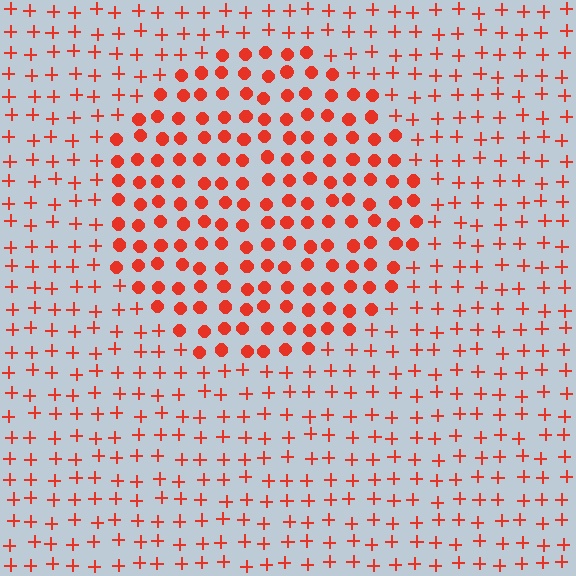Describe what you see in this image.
The image is filled with small red elements arranged in a uniform grid. A circle-shaped region contains circles, while the surrounding area contains plus signs. The boundary is defined purely by the change in element shape.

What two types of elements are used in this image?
The image uses circles inside the circle region and plus signs outside it.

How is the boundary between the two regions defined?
The boundary is defined by a change in element shape: circles inside vs. plus signs outside. All elements share the same color and spacing.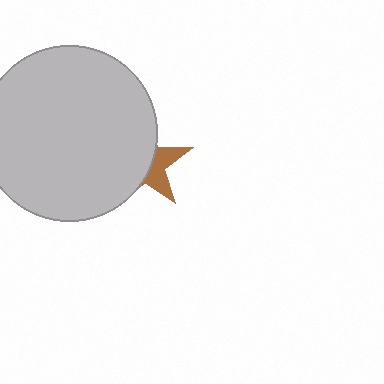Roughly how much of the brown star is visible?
A small part of it is visible (roughly 36%).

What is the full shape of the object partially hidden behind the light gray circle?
The partially hidden object is a brown star.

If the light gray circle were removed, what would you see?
You would see the complete brown star.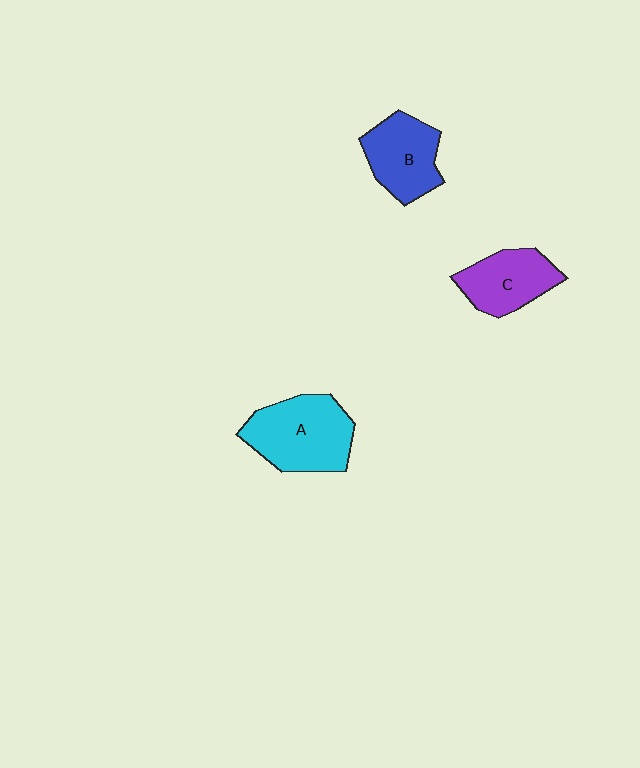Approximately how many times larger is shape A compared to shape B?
Approximately 1.3 times.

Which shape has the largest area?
Shape A (cyan).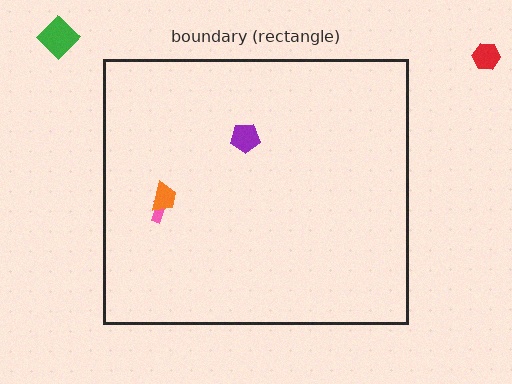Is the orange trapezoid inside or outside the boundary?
Inside.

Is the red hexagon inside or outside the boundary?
Outside.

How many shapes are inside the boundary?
3 inside, 2 outside.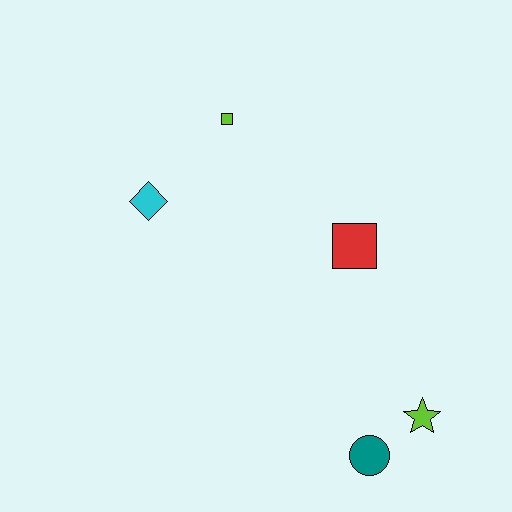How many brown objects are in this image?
There are no brown objects.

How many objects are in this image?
There are 5 objects.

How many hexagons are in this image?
There are no hexagons.